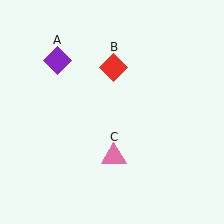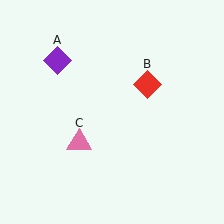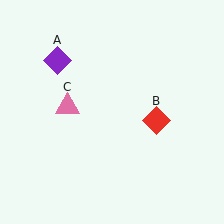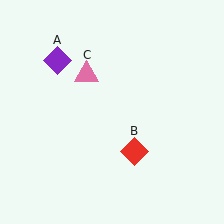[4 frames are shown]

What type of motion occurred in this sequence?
The red diamond (object B), pink triangle (object C) rotated clockwise around the center of the scene.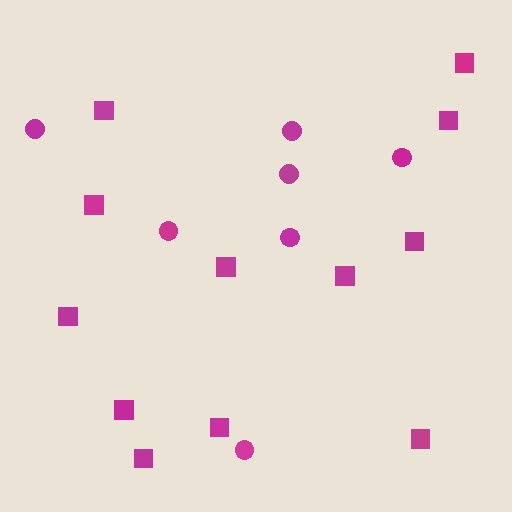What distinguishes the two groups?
There are 2 groups: one group of squares (12) and one group of circles (7).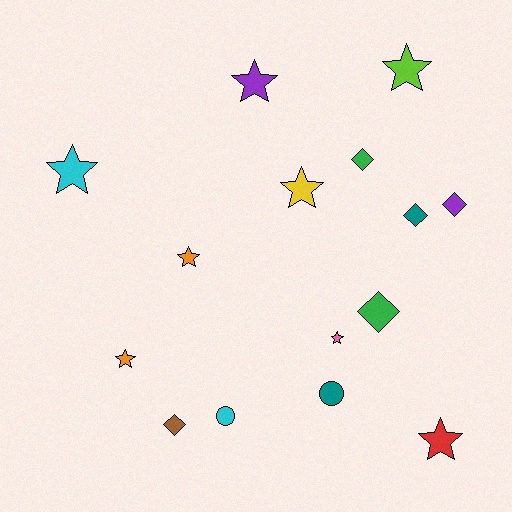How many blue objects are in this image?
There are no blue objects.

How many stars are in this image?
There are 8 stars.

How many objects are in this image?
There are 15 objects.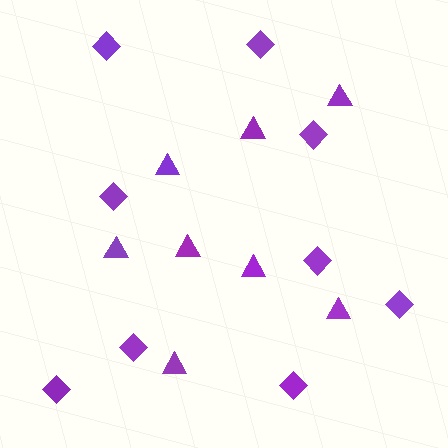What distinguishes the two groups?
There are 2 groups: one group of triangles (8) and one group of diamonds (9).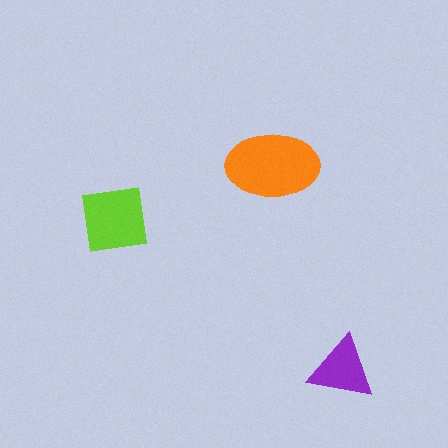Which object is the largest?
The orange ellipse.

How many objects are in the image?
There are 3 objects in the image.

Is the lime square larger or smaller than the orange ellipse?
Smaller.